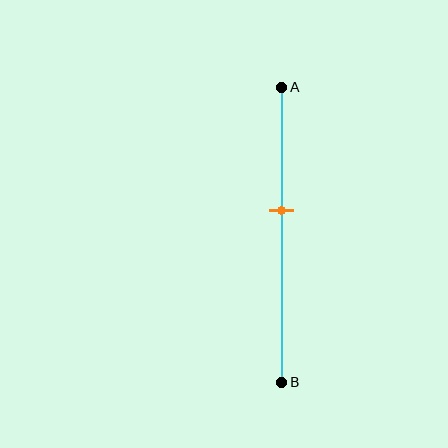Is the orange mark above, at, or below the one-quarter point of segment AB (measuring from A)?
The orange mark is below the one-quarter point of segment AB.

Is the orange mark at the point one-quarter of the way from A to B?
No, the mark is at about 40% from A, not at the 25% one-quarter point.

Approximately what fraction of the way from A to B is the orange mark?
The orange mark is approximately 40% of the way from A to B.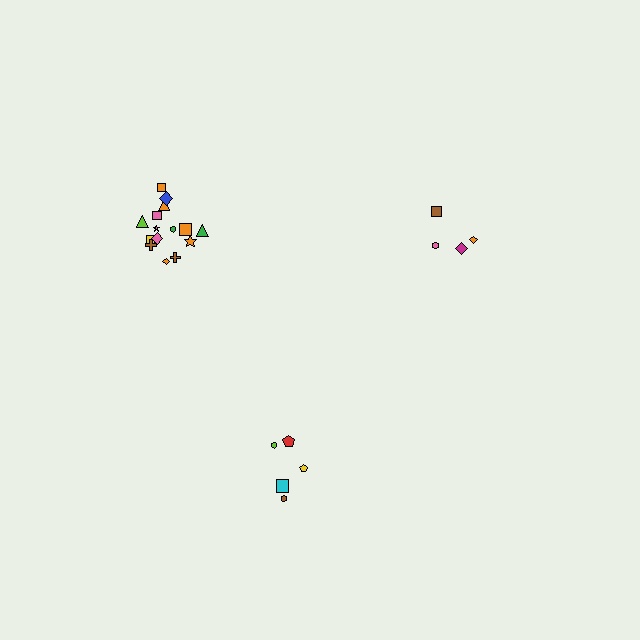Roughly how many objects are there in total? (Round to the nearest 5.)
Roughly 25 objects in total.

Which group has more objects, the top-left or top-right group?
The top-left group.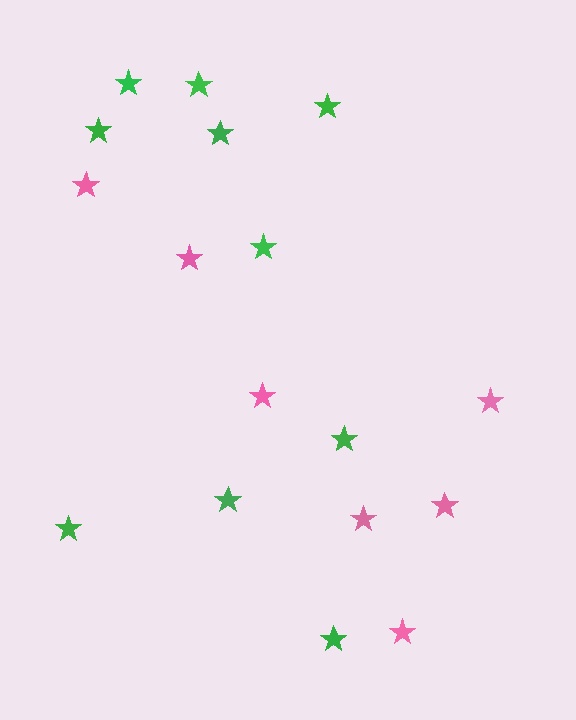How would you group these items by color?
There are 2 groups: one group of pink stars (7) and one group of green stars (10).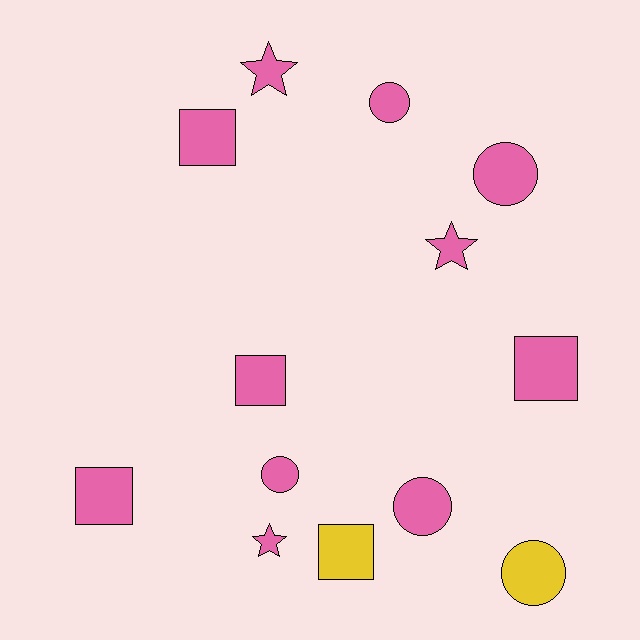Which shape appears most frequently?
Circle, with 5 objects.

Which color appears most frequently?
Pink, with 11 objects.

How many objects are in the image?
There are 13 objects.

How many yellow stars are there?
There are no yellow stars.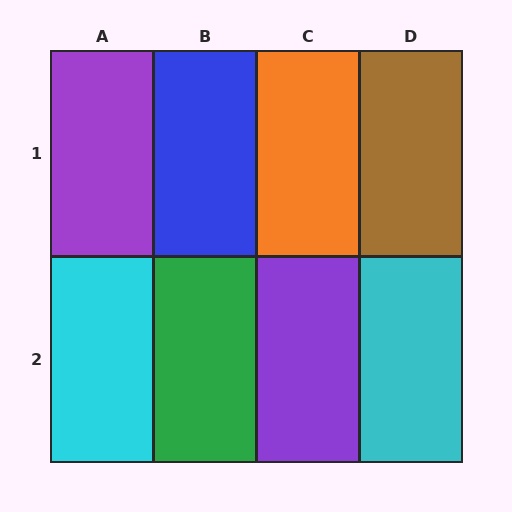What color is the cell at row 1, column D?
Brown.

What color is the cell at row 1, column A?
Purple.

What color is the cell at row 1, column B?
Blue.